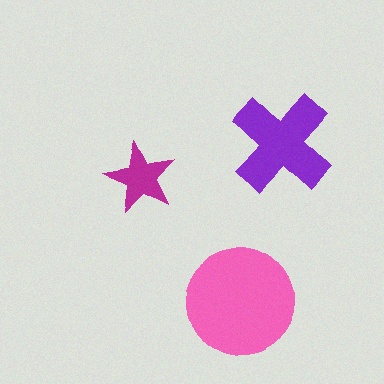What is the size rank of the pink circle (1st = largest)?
1st.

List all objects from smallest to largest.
The magenta star, the purple cross, the pink circle.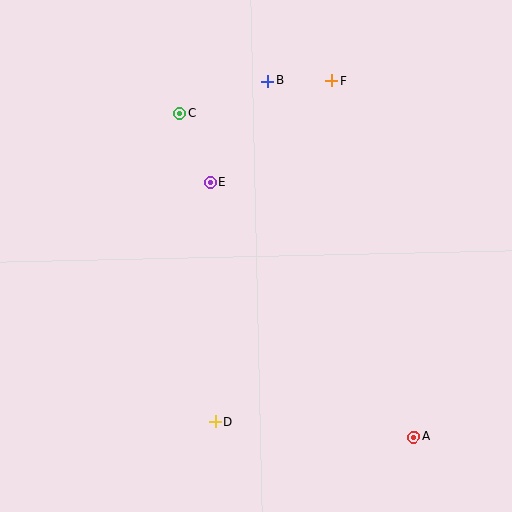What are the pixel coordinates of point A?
Point A is at (414, 437).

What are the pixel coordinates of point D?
Point D is at (215, 422).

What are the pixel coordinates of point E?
Point E is at (210, 182).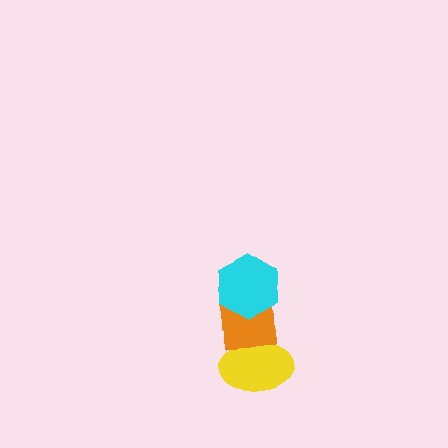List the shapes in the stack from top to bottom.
From top to bottom: the cyan hexagon, the orange square, the yellow ellipse.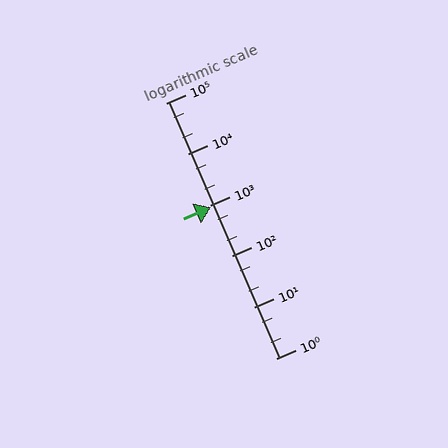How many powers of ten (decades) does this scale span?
The scale spans 5 decades, from 1 to 100000.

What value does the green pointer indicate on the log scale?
The pointer indicates approximately 920.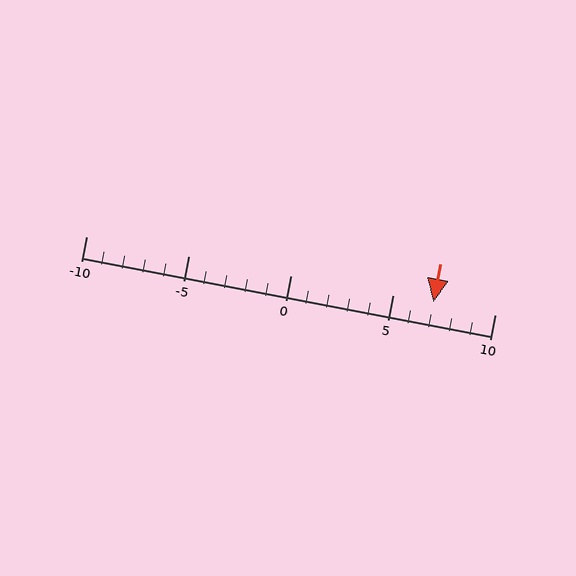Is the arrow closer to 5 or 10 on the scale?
The arrow is closer to 5.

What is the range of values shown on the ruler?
The ruler shows values from -10 to 10.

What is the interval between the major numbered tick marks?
The major tick marks are spaced 5 units apart.